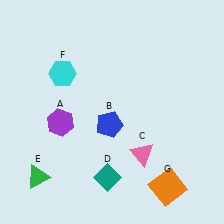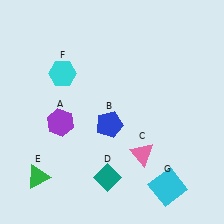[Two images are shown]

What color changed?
The square (G) changed from orange in Image 1 to cyan in Image 2.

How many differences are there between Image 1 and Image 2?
There is 1 difference between the two images.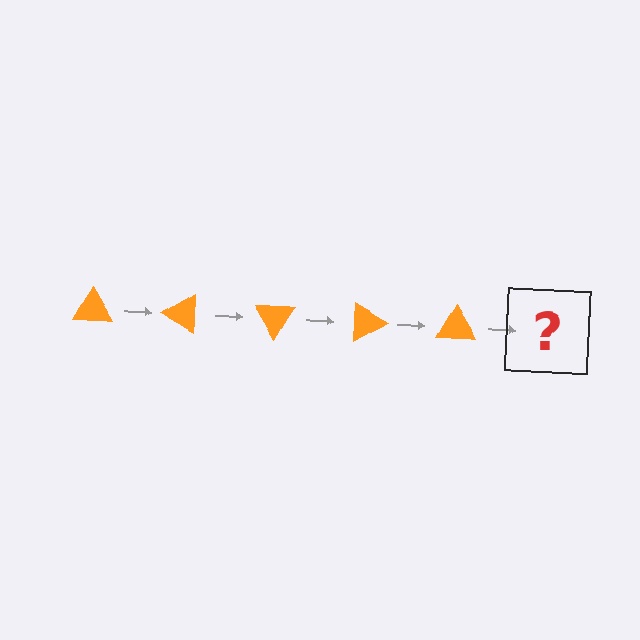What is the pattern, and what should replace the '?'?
The pattern is that the triangle rotates 30 degrees each step. The '?' should be an orange triangle rotated 150 degrees.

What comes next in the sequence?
The next element should be an orange triangle rotated 150 degrees.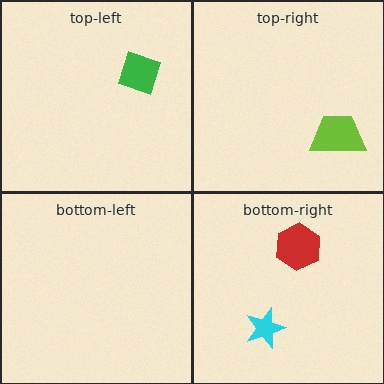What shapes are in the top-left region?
The green diamond.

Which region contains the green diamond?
The top-left region.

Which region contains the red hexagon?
The bottom-right region.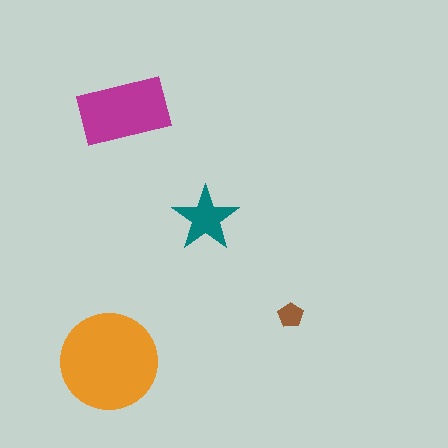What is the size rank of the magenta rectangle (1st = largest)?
2nd.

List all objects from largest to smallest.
The orange circle, the magenta rectangle, the teal star, the brown pentagon.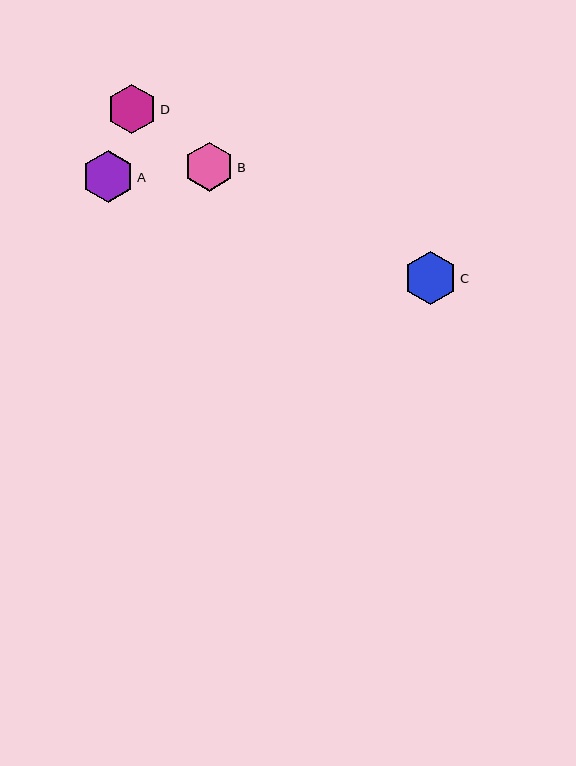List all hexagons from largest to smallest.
From largest to smallest: C, A, D, B.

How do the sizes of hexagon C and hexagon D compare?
Hexagon C and hexagon D are approximately the same size.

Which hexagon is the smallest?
Hexagon B is the smallest with a size of approximately 49 pixels.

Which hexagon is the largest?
Hexagon C is the largest with a size of approximately 53 pixels.